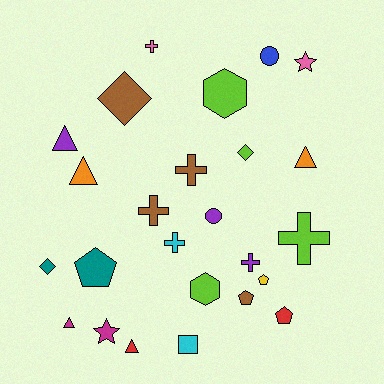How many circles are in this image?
There are 2 circles.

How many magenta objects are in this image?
There are 2 magenta objects.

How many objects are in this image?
There are 25 objects.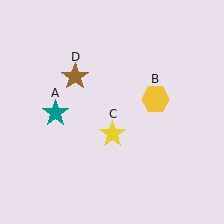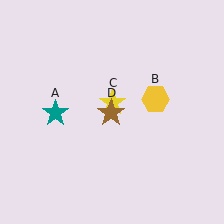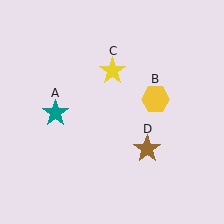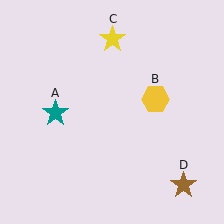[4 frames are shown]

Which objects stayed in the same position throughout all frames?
Teal star (object A) and yellow hexagon (object B) remained stationary.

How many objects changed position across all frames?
2 objects changed position: yellow star (object C), brown star (object D).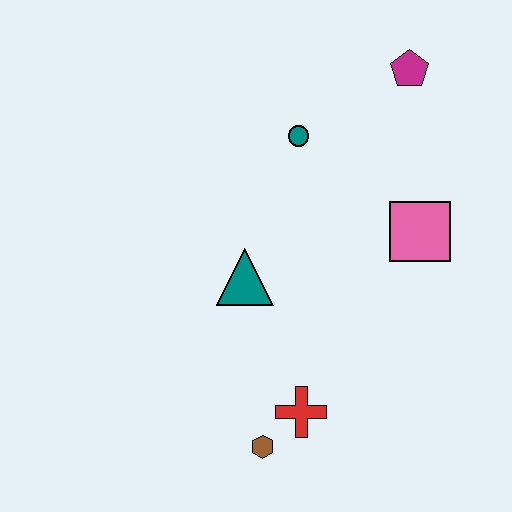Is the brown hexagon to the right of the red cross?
No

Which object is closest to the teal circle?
The magenta pentagon is closest to the teal circle.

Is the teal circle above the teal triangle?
Yes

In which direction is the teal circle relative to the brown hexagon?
The teal circle is above the brown hexagon.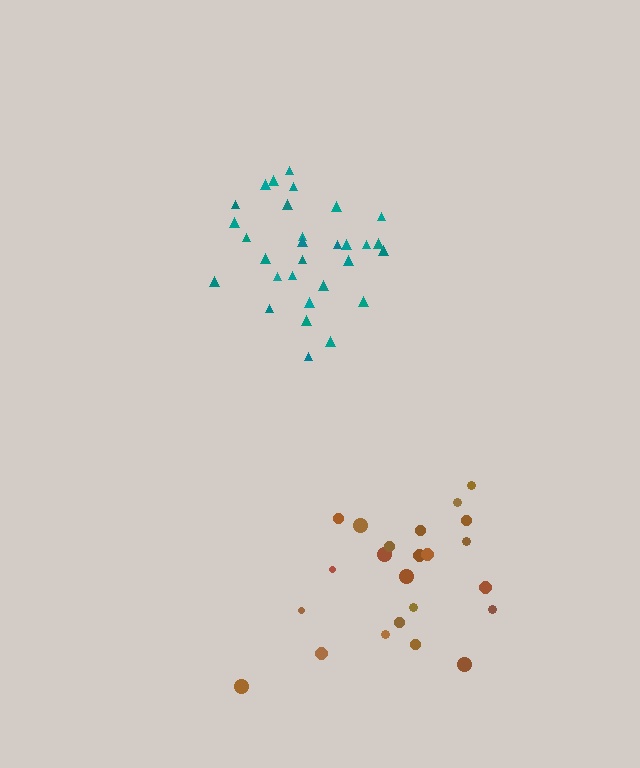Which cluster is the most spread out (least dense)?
Brown.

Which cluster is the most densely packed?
Teal.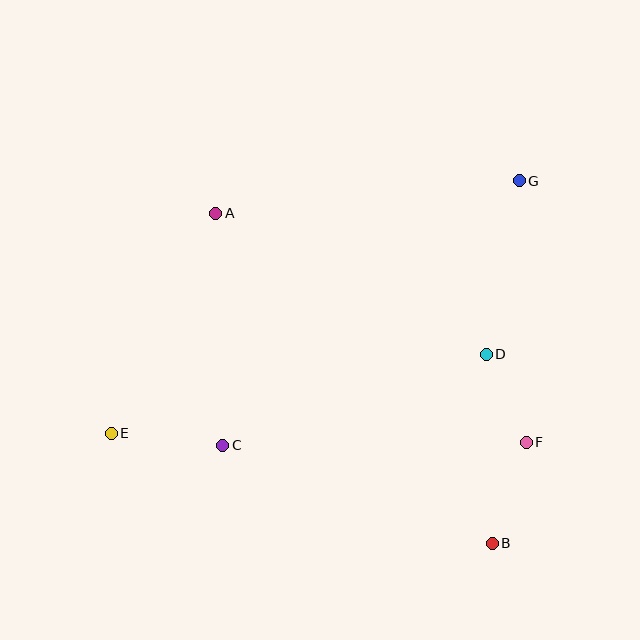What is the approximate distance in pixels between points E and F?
The distance between E and F is approximately 415 pixels.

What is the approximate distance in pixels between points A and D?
The distance between A and D is approximately 305 pixels.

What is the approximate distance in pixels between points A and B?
The distance between A and B is approximately 431 pixels.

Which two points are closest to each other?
Points D and F are closest to each other.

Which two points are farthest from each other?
Points E and G are farthest from each other.